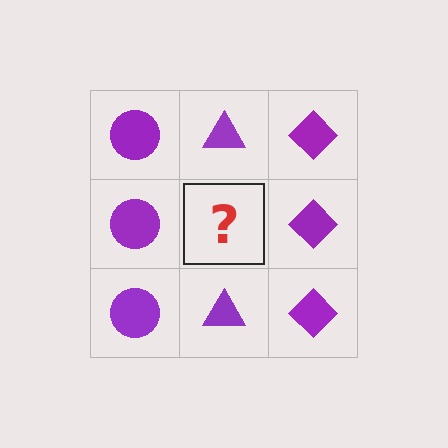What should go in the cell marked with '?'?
The missing cell should contain a purple triangle.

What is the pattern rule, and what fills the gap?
The rule is that each column has a consistent shape. The gap should be filled with a purple triangle.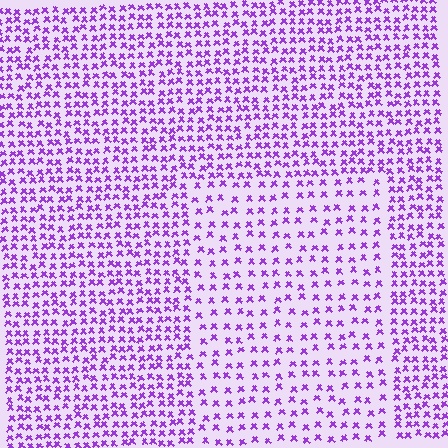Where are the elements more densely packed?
The elements are more densely packed outside the rectangle boundary.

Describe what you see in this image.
The image contains small purple elements arranged at two different densities. A rectangle-shaped region is visible where the elements are less densely packed than the surrounding area.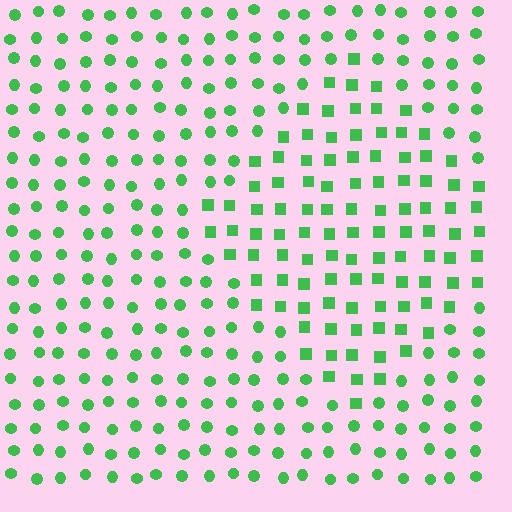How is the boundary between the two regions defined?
The boundary is defined by a change in element shape: squares inside vs. circles outside. All elements share the same color and spacing.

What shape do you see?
I see a diamond.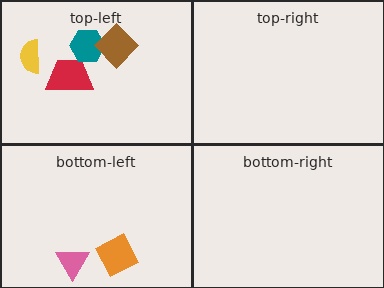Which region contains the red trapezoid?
The top-left region.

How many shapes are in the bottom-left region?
2.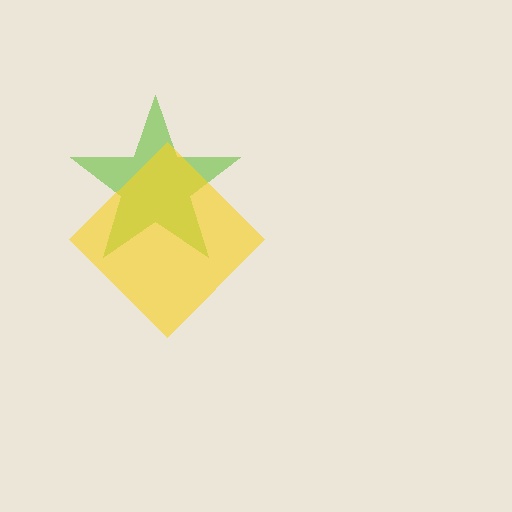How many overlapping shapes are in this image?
There are 2 overlapping shapes in the image.